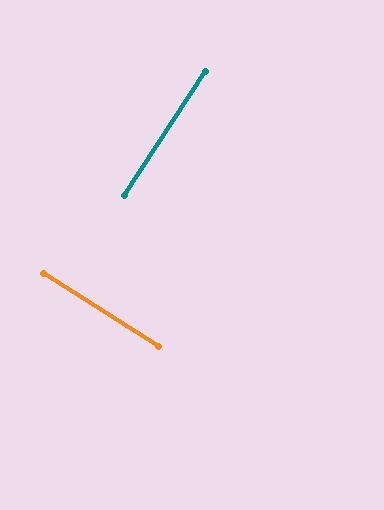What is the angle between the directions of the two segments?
Approximately 90 degrees.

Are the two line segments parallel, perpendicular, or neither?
Perpendicular — they meet at approximately 90°.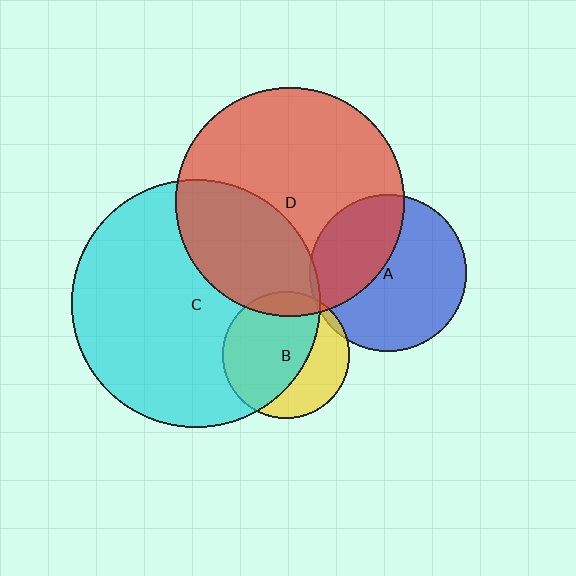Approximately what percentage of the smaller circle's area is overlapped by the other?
Approximately 10%.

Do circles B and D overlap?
Yes.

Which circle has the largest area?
Circle C (cyan).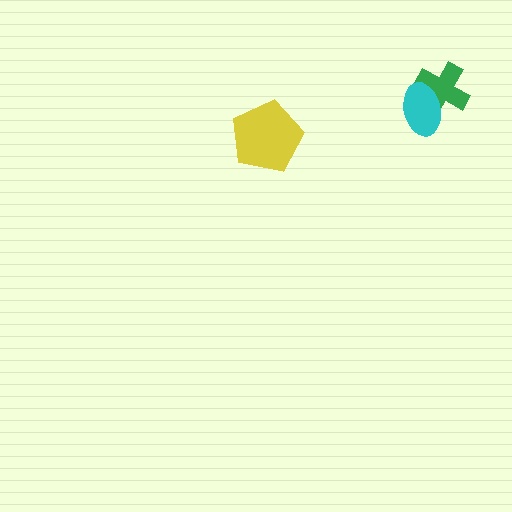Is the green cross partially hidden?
Yes, it is partially covered by another shape.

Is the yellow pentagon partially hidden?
No, no other shape covers it.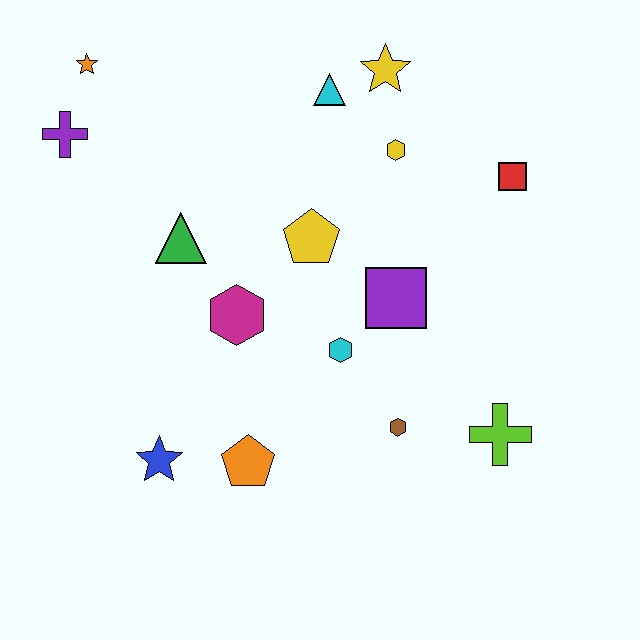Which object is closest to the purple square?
The cyan hexagon is closest to the purple square.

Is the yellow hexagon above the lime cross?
Yes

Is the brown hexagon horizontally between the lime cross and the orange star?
Yes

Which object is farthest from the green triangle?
The lime cross is farthest from the green triangle.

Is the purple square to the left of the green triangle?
No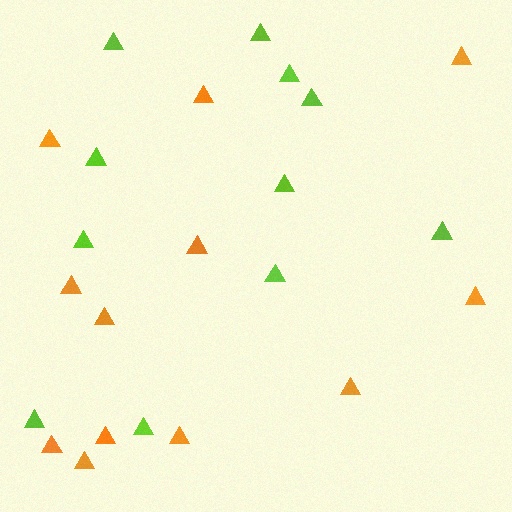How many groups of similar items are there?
There are 2 groups: one group of orange triangles (12) and one group of lime triangles (11).